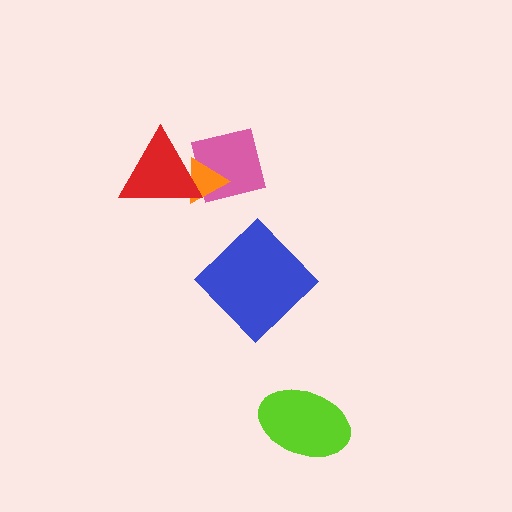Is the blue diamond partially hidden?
No, no other shape covers it.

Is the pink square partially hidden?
Yes, it is partially covered by another shape.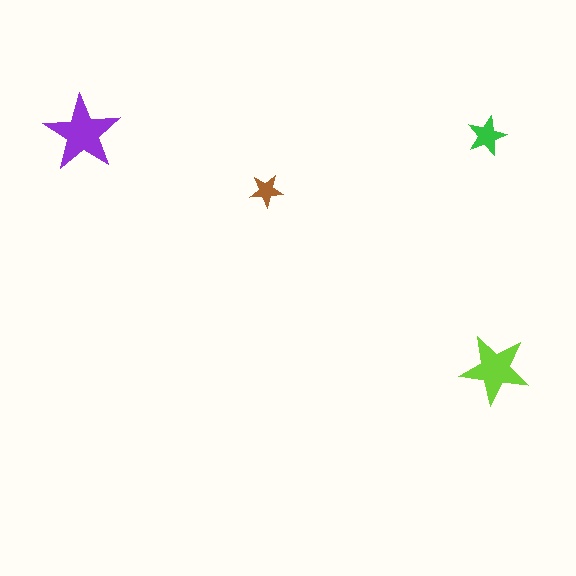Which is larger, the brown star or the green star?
The green one.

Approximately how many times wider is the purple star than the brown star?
About 2.5 times wider.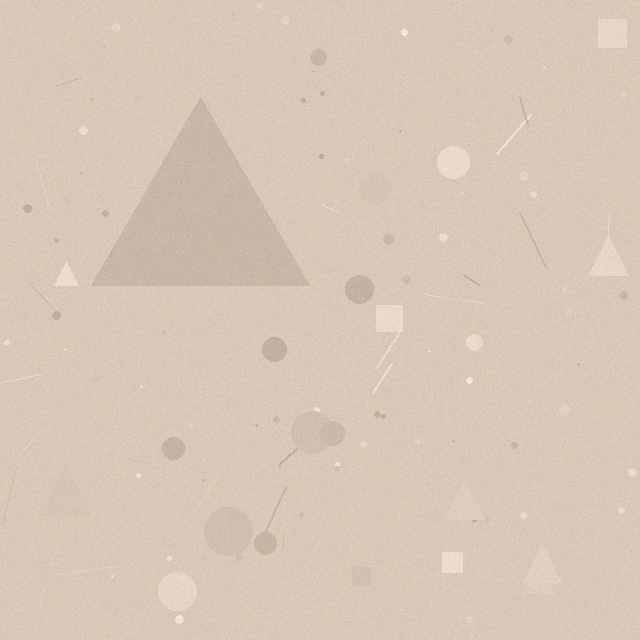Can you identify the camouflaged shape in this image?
The camouflaged shape is a triangle.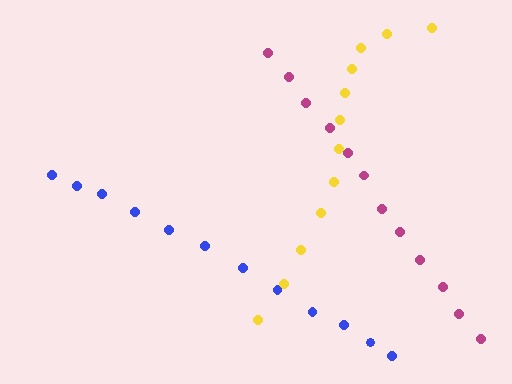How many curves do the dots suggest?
There are 3 distinct paths.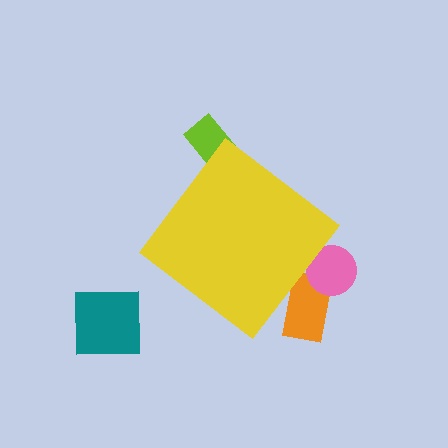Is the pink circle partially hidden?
Yes, the pink circle is partially hidden behind the yellow diamond.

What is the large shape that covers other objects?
A yellow diamond.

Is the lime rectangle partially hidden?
Yes, the lime rectangle is partially hidden behind the yellow diamond.